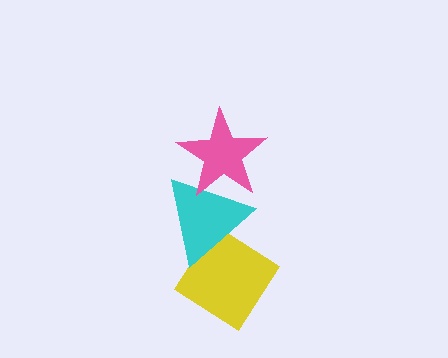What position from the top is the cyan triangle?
The cyan triangle is 2nd from the top.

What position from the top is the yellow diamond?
The yellow diamond is 3rd from the top.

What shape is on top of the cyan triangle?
The pink star is on top of the cyan triangle.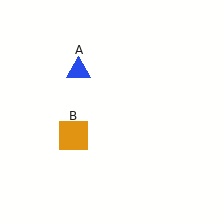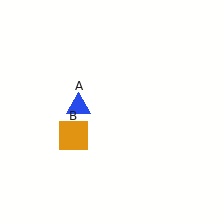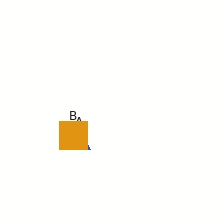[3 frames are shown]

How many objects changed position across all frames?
1 object changed position: blue triangle (object A).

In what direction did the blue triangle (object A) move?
The blue triangle (object A) moved down.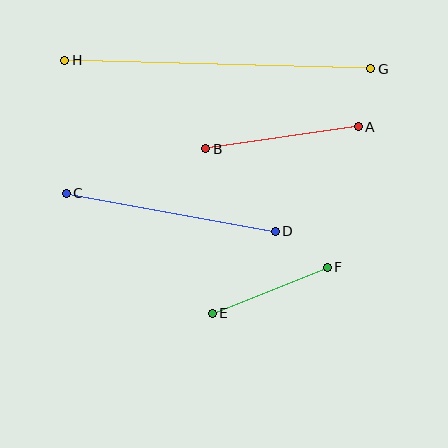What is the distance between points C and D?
The distance is approximately 213 pixels.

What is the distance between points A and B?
The distance is approximately 154 pixels.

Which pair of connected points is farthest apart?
Points G and H are farthest apart.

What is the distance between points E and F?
The distance is approximately 124 pixels.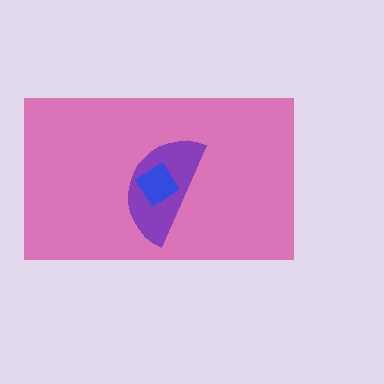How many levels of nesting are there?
3.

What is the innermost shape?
The blue diamond.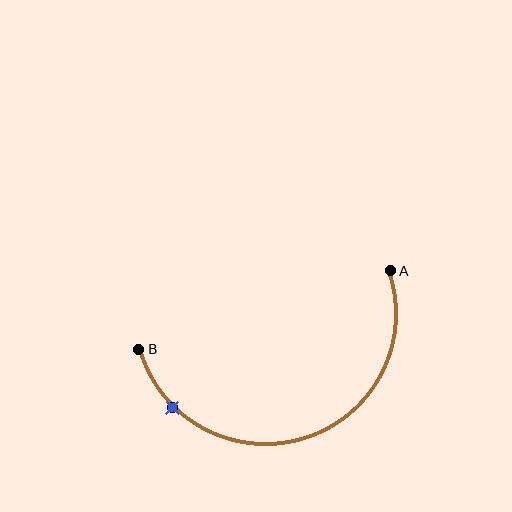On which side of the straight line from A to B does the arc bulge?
The arc bulges below the straight line connecting A and B.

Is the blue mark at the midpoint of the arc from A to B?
No. The blue mark lies on the arc but is closer to endpoint B. The arc midpoint would be at the point on the curve equidistant along the arc from both A and B.